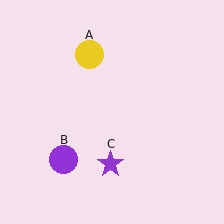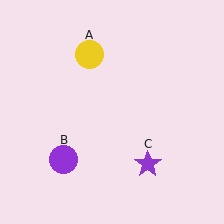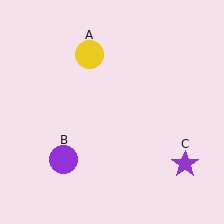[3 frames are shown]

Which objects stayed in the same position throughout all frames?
Yellow circle (object A) and purple circle (object B) remained stationary.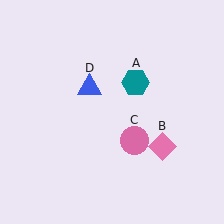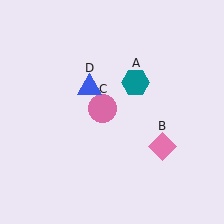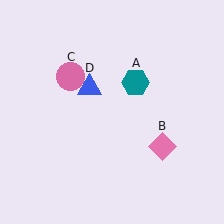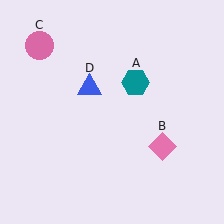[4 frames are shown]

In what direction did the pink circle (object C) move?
The pink circle (object C) moved up and to the left.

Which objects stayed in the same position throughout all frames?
Teal hexagon (object A) and pink diamond (object B) and blue triangle (object D) remained stationary.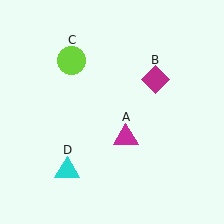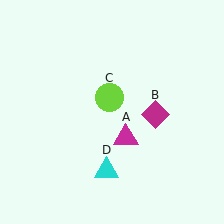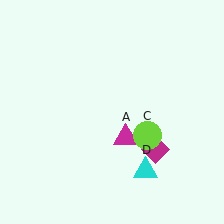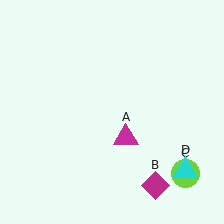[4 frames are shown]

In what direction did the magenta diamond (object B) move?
The magenta diamond (object B) moved down.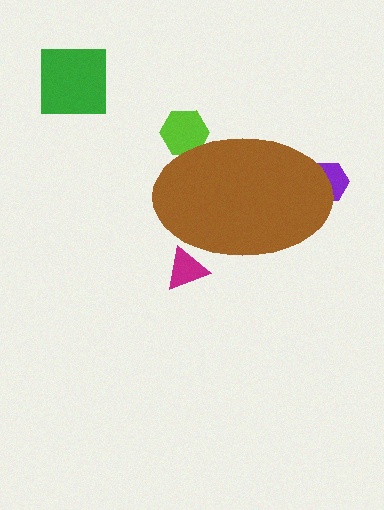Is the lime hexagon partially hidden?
Yes, the lime hexagon is partially hidden behind the brown ellipse.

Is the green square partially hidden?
No, the green square is fully visible.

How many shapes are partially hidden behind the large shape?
3 shapes are partially hidden.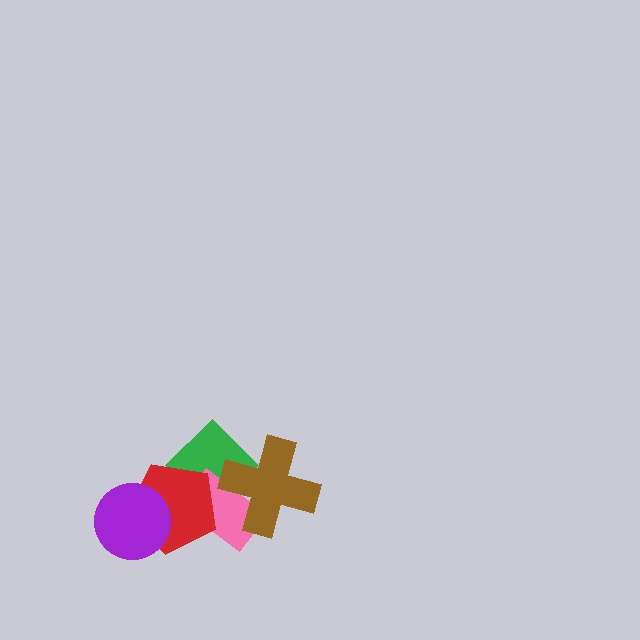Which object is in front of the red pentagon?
The purple circle is in front of the red pentagon.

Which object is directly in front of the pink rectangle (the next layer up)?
The red pentagon is directly in front of the pink rectangle.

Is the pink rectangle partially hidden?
Yes, it is partially covered by another shape.